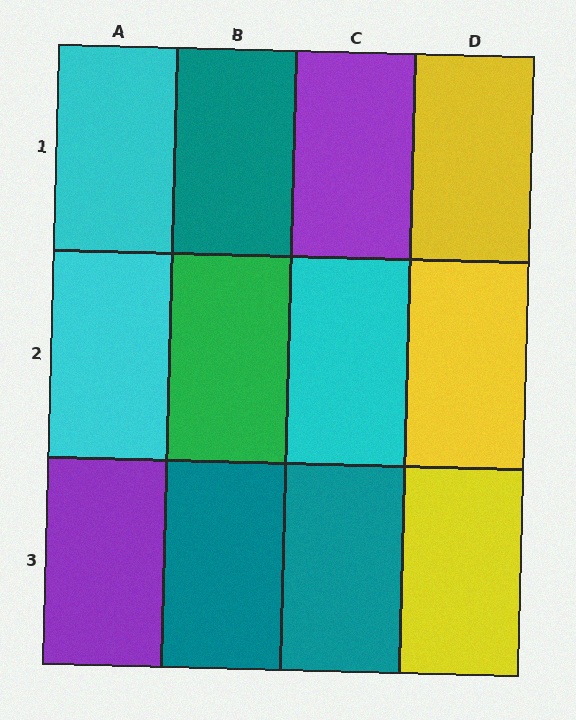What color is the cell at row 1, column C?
Purple.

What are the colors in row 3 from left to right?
Purple, teal, teal, yellow.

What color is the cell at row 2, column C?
Cyan.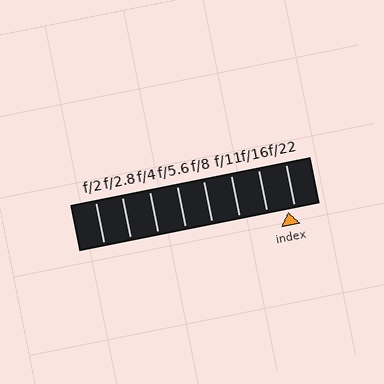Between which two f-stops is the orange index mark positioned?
The index mark is between f/16 and f/22.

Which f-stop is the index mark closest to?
The index mark is closest to f/22.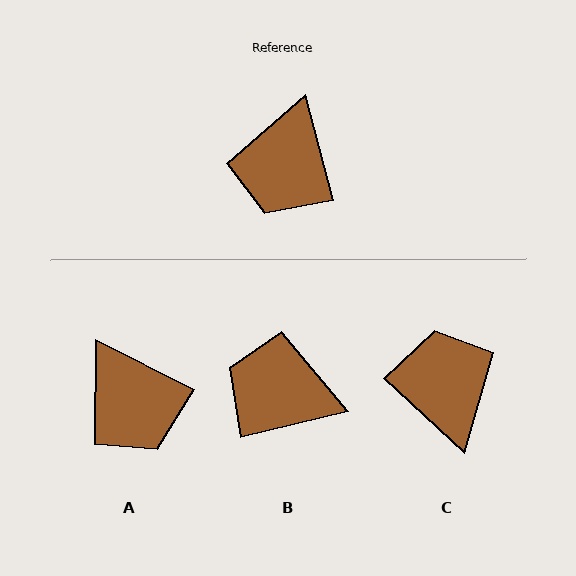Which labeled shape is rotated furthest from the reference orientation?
C, about 147 degrees away.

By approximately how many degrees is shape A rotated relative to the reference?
Approximately 48 degrees counter-clockwise.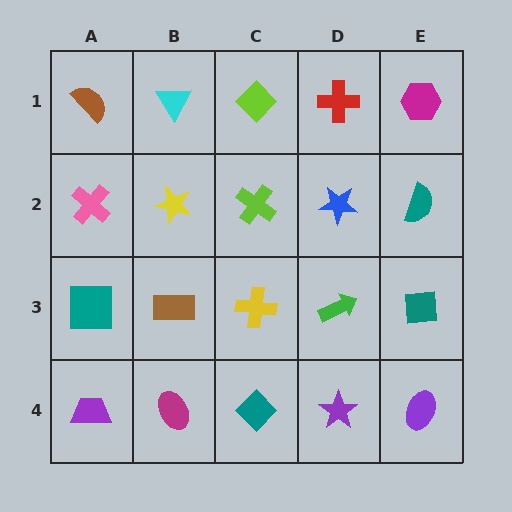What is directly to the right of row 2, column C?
A blue star.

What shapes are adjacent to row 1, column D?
A blue star (row 2, column D), a lime diamond (row 1, column C), a magenta hexagon (row 1, column E).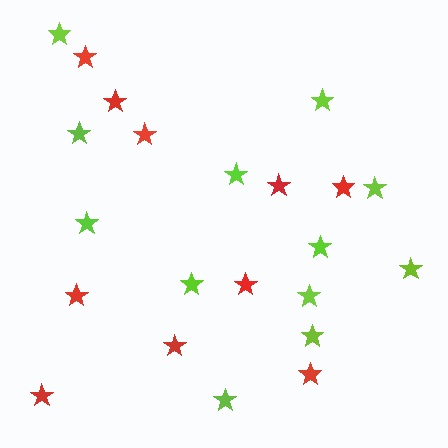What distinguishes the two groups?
There are 2 groups: one group of red stars (10) and one group of lime stars (12).